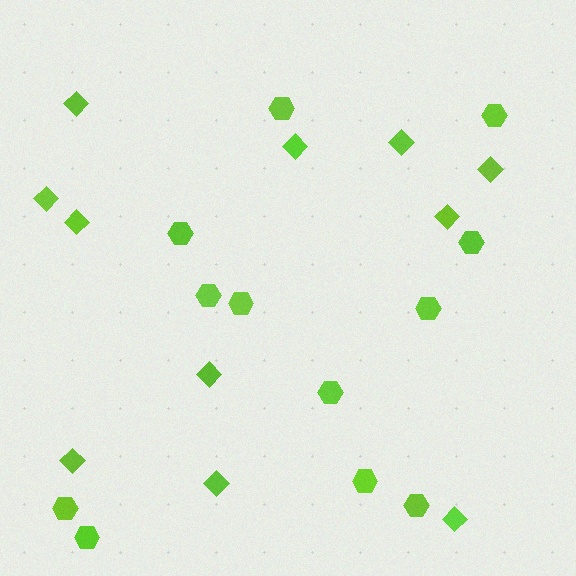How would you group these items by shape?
There are 2 groups: one group of hexagons (12) and one group of diamonds (11).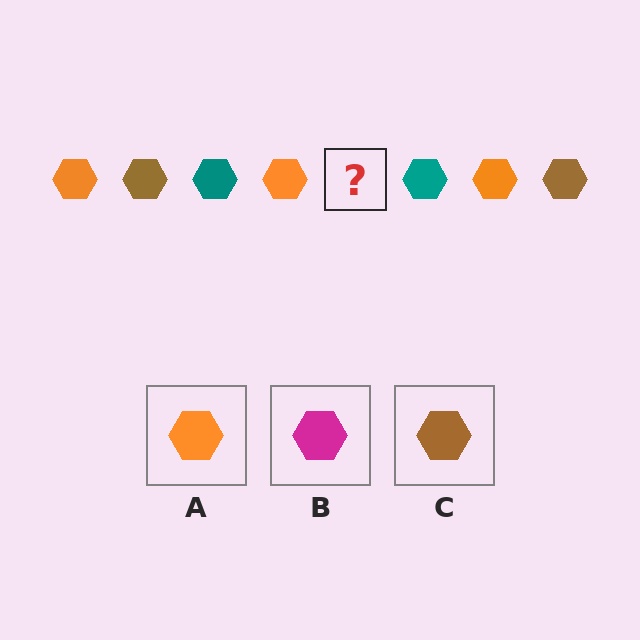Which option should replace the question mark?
Option C.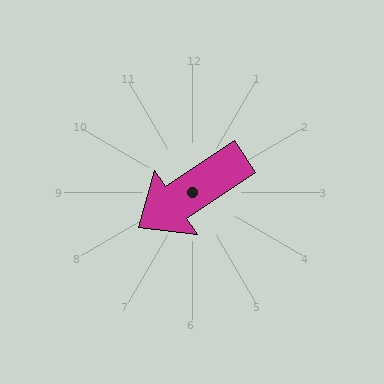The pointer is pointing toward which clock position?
Roughly 8 o'clock.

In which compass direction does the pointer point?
Southwest.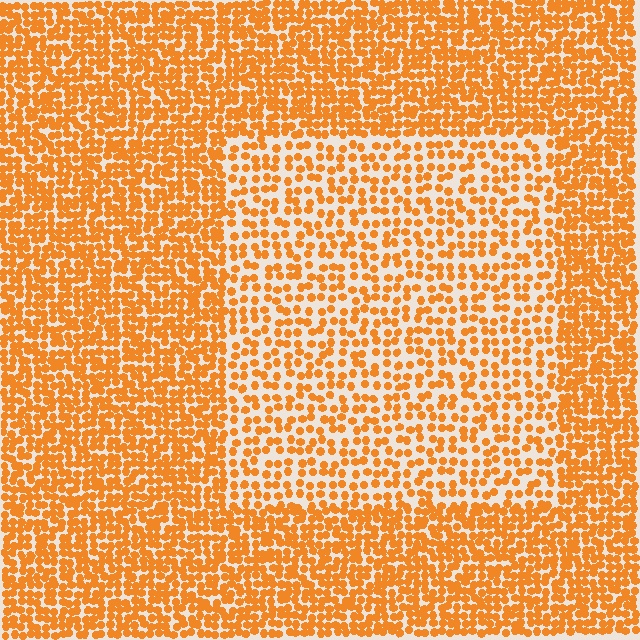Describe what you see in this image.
The image contains small orange elements arranged at two different densities. A rectangle-shaped region is visible where the elements are less densely packed than the surrounding area.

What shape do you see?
I see a rectangle.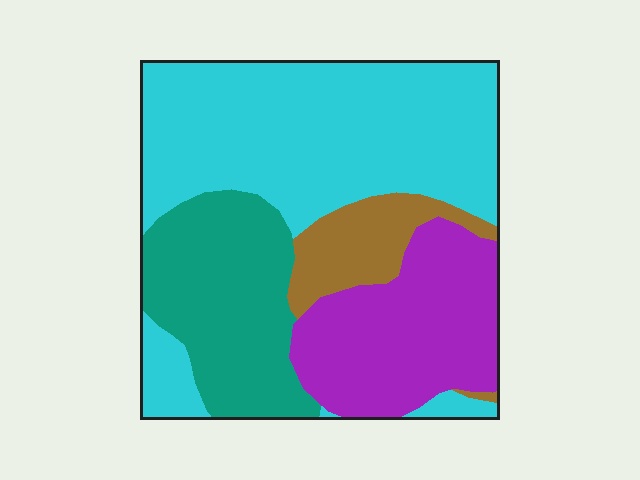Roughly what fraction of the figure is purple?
Purple takes up between a sixth and a third of the figure.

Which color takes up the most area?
Cyan, at roughly 45%.